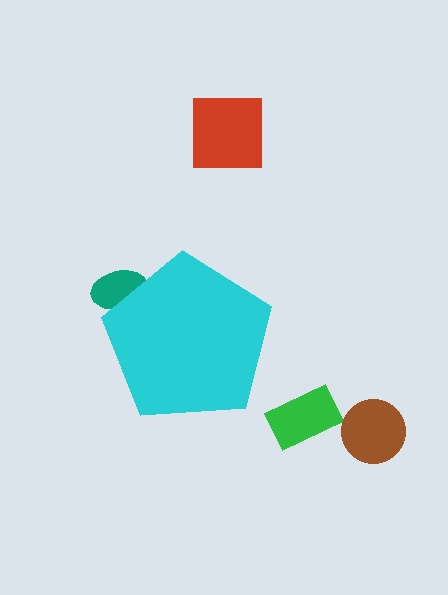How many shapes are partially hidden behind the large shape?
1 shape is partially hidden.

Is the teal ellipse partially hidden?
Yes, the teal ellipse is partially hidden behind the cyan pentagon.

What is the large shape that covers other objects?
A cyan pentagon.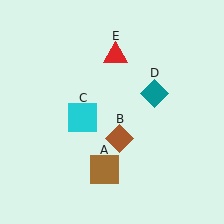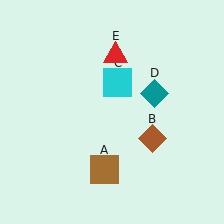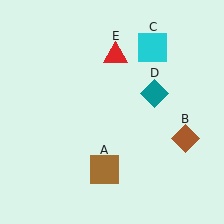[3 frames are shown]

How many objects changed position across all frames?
2 objects changed position: brown diamond (object B), cyan square (object C).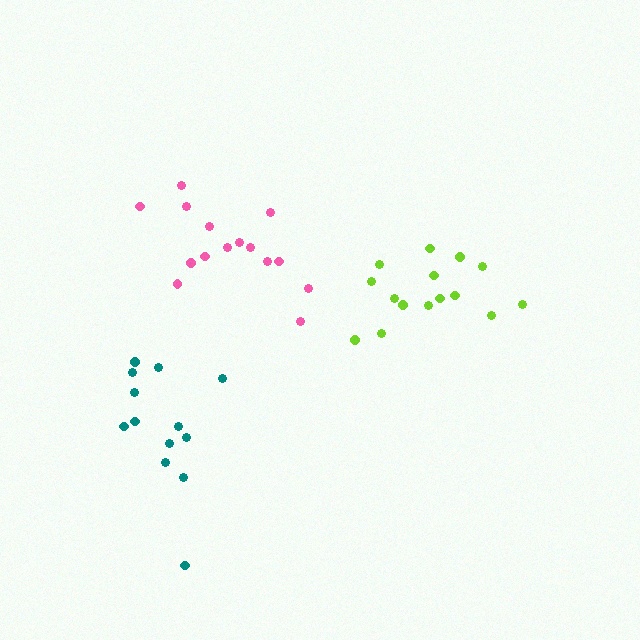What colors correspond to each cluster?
The clusters are colored: lime, teal, pink.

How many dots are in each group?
Group 1: 15 dots, Group 2: 13 dots, Group 3: 15 dots (43 total).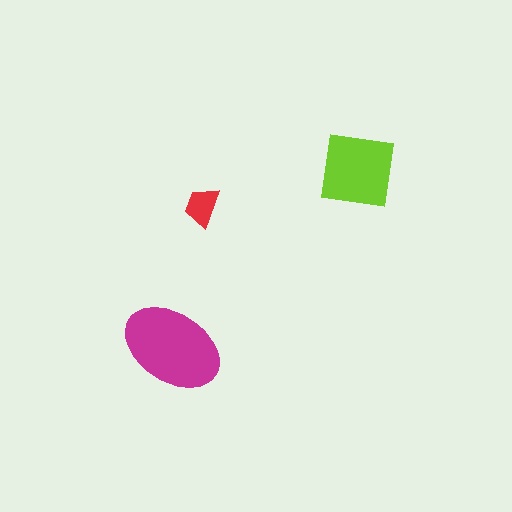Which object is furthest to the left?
The magenta ellipse is leftmost.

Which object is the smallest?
The red trapezoid.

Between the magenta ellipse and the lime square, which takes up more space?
The magenta ellipse.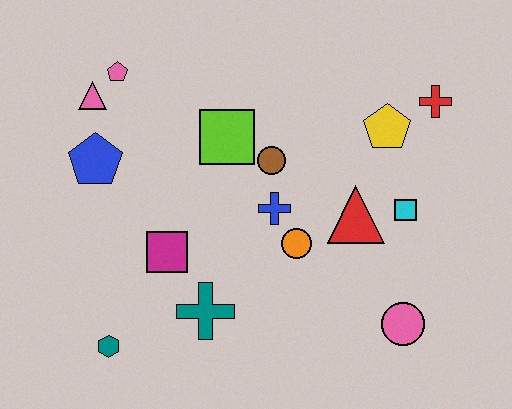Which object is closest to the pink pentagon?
The pink triangle is closest to the pink pentagon.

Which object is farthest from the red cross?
The teal hexagon is farthest from the red cross.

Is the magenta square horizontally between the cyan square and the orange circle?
No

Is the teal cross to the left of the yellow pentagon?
Yes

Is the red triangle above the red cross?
No